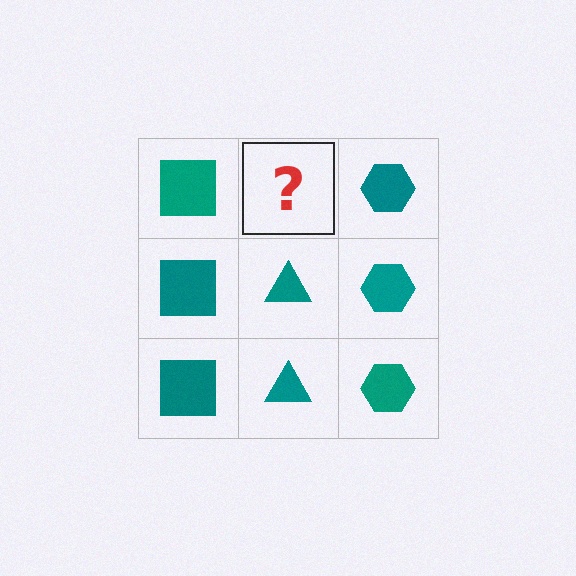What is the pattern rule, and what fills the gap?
The rule is that each column has a consistent shape. The gap should be filled with a teal triangle.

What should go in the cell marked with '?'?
The missing cell should contain a teal triangle.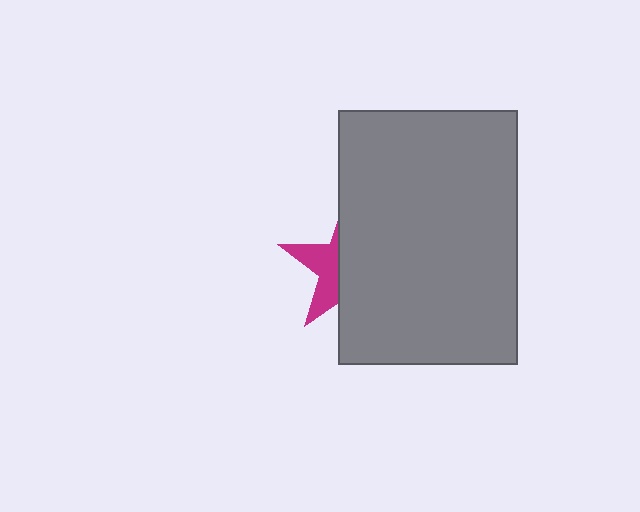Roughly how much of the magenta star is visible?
A small part of it is visible (roughly 35%).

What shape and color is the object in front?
The object in front is a gray rectangle.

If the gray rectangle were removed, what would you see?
You would see the complete magenta star.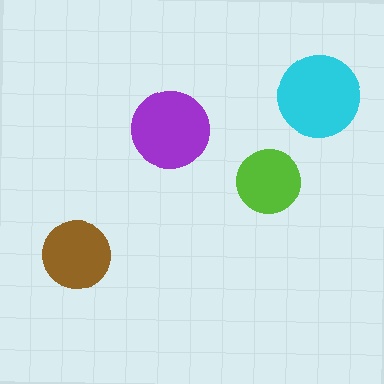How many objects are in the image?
There are 4 objects in the image.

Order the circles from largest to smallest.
the cyan one, the purple one, the brown one, the lime one.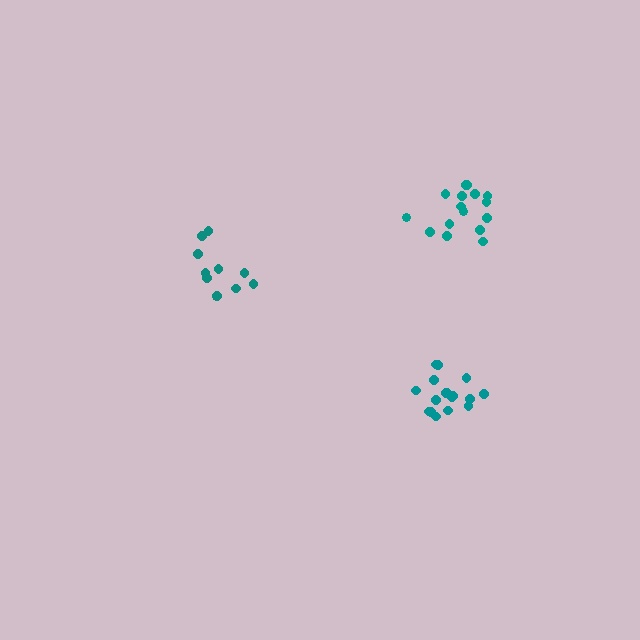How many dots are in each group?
Group 1: 11 dots, Group 2: 16 dots, Group 3: 17 dots (44 total).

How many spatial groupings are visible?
There are 3 spatial groupings.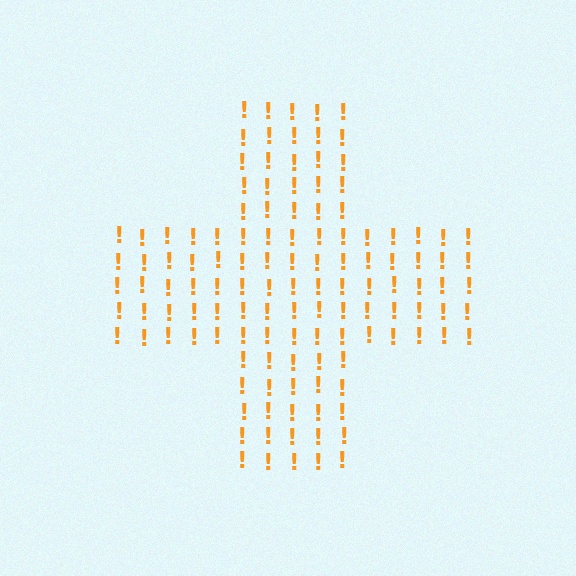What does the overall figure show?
The overall figure shows a cross.